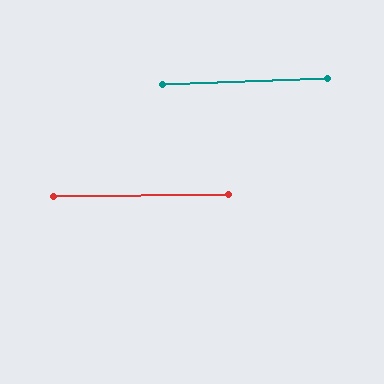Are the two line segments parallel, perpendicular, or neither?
Parallel — their directions differ by only 1.6°.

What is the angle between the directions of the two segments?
Approximately 2 degrees.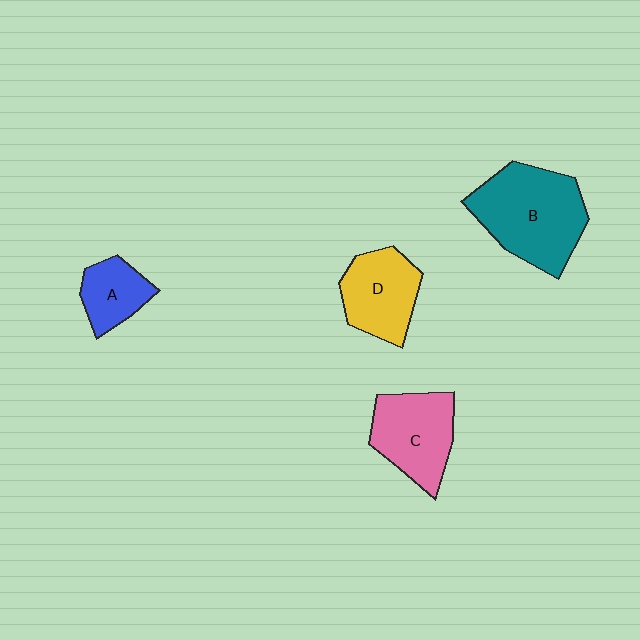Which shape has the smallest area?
Shape A (blue).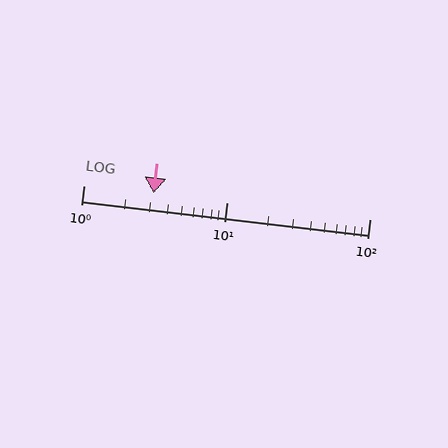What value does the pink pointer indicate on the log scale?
The pointer indicates approximately 3.1.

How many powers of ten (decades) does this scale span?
The scale spans 2 decades, from 1 to 100.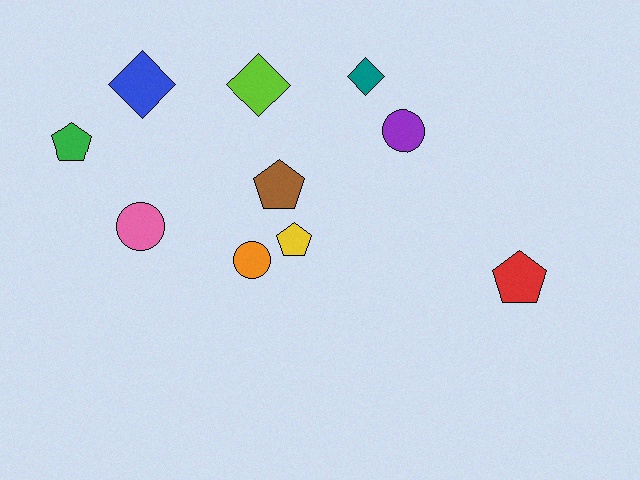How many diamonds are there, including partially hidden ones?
There are 3 diamonds.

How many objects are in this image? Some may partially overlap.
There are 10 objects.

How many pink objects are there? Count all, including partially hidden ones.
There is 1 pink object.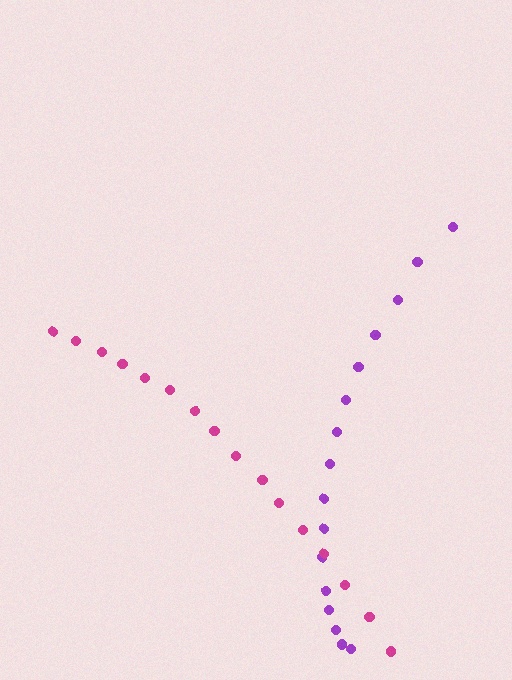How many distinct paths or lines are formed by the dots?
There are 2 distinct paths.